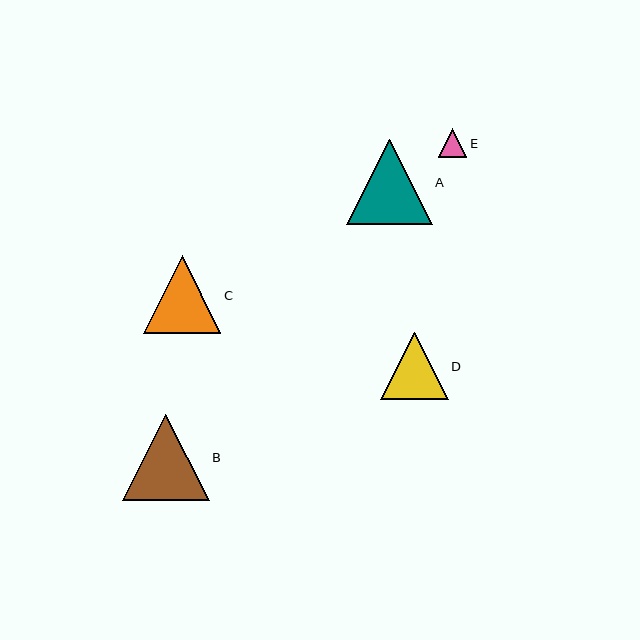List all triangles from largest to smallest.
From largest to smallest: B, A, C, D, E.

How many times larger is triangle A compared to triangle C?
Triangle A is approximately 1.1 times the size of triangle C.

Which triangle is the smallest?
Triangle E is the smallest with a size of approximately 29 pixels.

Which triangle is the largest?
Triangle B is the largest with a size of approximately 87 pixels.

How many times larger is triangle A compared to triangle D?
Triangle A is approximately 1.3 times the size of triangle D.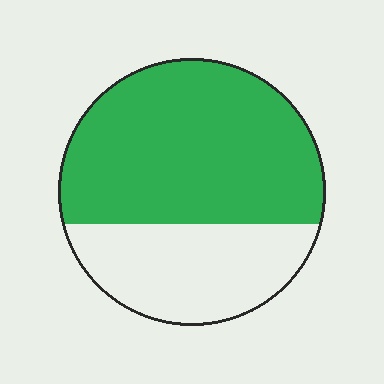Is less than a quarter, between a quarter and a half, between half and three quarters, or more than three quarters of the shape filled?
Between half and three quarters.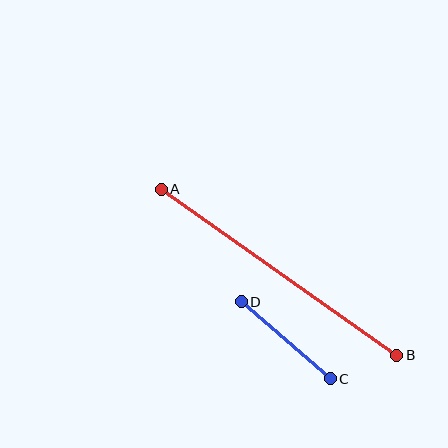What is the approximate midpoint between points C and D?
The midpoint is at approximately (286, 340) pixels.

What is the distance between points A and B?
The distance is approximately 288 pixels.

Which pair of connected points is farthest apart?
Points A and B are farthest apart.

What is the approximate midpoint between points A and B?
The midpoint is at approximately (279, 272) pixels.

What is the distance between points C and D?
The distance is approximately 118 pixels.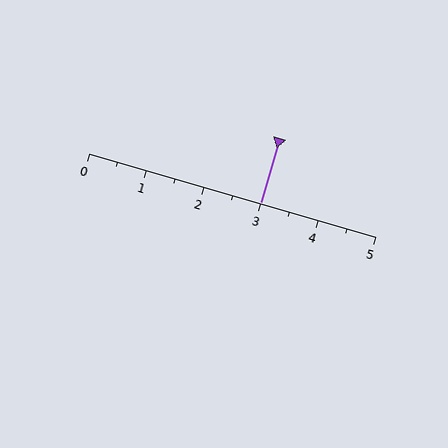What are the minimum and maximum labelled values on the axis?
The axis runs from 0 to 5.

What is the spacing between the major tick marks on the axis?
The major ticks are spaced 1 apart.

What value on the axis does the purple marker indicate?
The marker indicates approximately 3.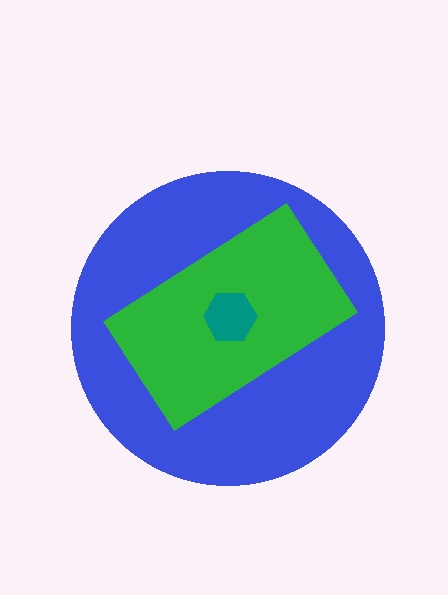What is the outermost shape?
The blue circle.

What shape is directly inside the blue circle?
The green rectangle.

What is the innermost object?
The teal hexagon.